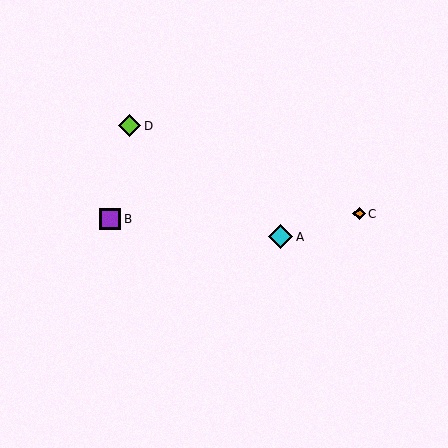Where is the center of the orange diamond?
The center of the orange diamond is at (359, 214).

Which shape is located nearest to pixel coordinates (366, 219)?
The orange diamond (labeled C) at (359, 214) is nearest to that location.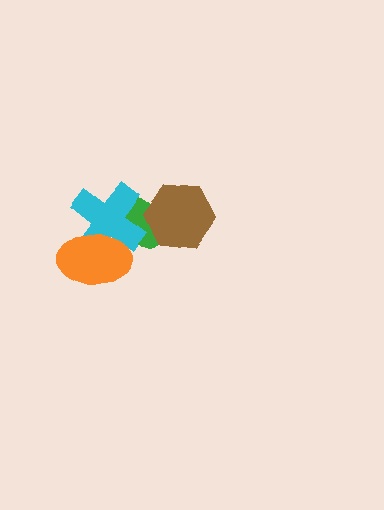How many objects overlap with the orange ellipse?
1 object overlaps with the orange ellipse.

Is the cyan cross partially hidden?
Yes, it is partially covered by another shape.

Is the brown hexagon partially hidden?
No, no other shape covers it.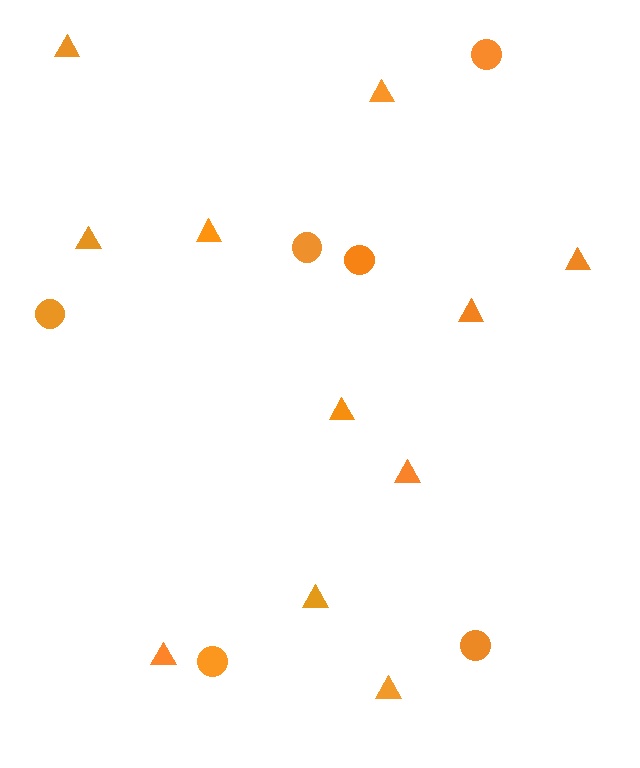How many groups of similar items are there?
There are 2 groups: one group of circles (6) and one group of triangles (11).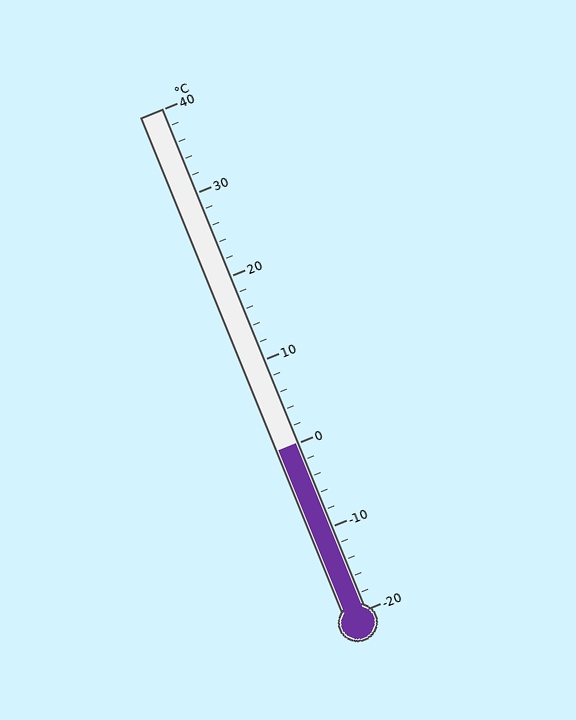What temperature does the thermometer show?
The thermometer shows approximately 0°C.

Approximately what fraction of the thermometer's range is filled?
The thermometer is filled to approximately 35% of its range.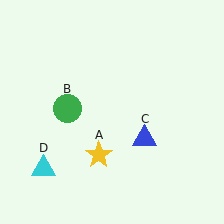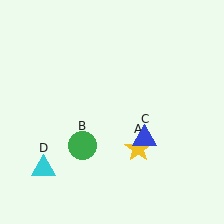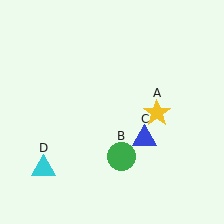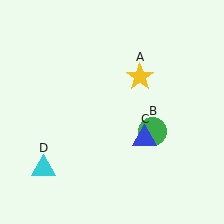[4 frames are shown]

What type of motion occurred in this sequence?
The yellow star (object A), green circle (object B) rotated counterclockwise around the center of the scene.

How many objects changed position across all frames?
2 objects changed position: yellow star (object A), green circle (object B).